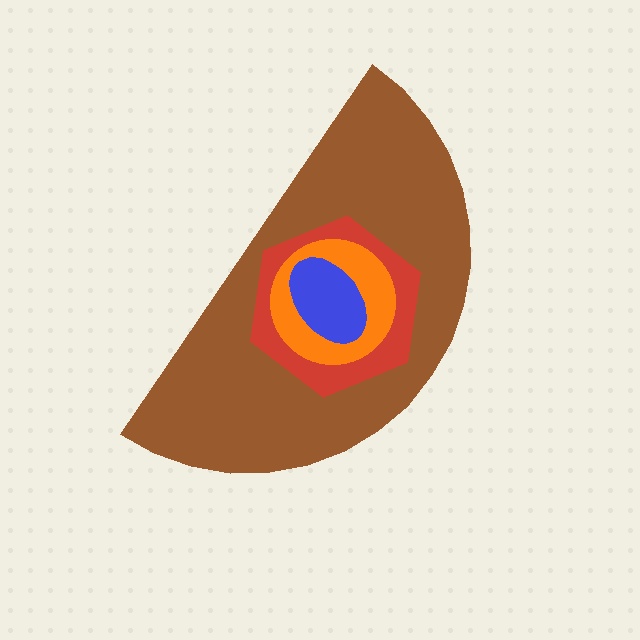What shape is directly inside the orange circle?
The blue ellipse.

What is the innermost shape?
The blue ellipse.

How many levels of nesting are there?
4.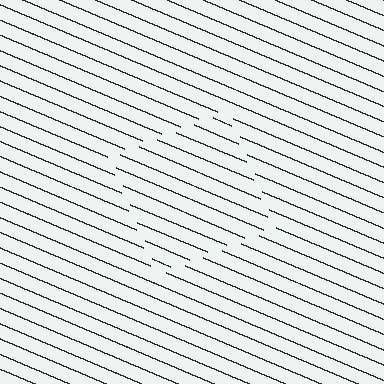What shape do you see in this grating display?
An illusory square. The interior of the shape contains the same grating, shifted by half a period — the contour is defined by the phase discontinuity where line-ends from the inner and outer gratings abut.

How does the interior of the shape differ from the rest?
The interior of the shape contains the same grating, shifted by half a period — the contour is defined by the phase discontinuity where line-ends from the inner and outer gratings abut.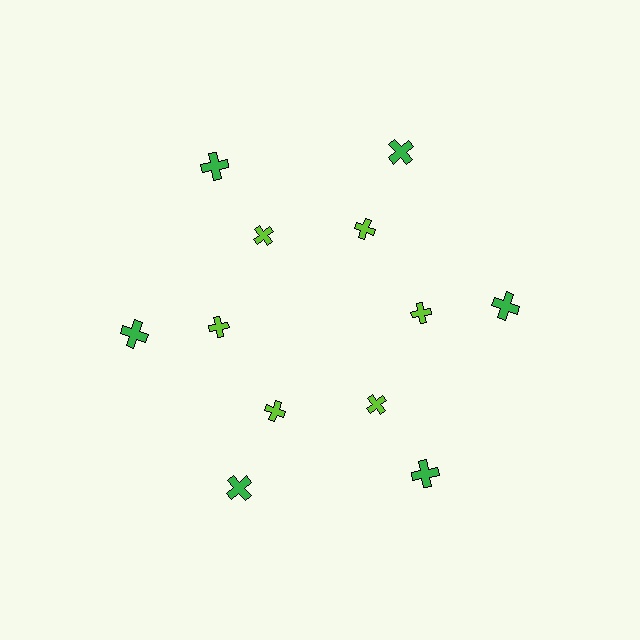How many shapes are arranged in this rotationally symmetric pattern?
There are 12 shapes, arranged in 6 groups of 2.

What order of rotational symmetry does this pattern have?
This pattern has 6-fold rotational symmetry.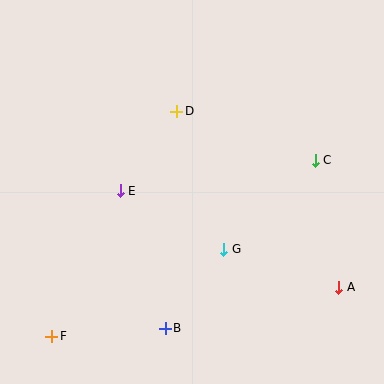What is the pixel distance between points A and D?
The distance between A and D is 239 pixels.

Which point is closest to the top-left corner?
Point D is closest to the top-left corner.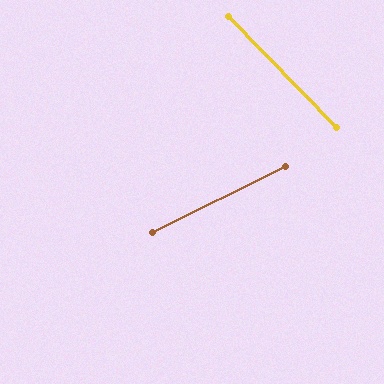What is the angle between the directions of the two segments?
Approximately 73 degrees.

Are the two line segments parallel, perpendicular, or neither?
Neither parallel nor perpendicular — they differ by about 73°.